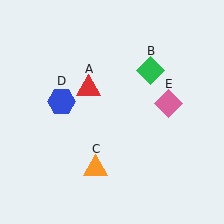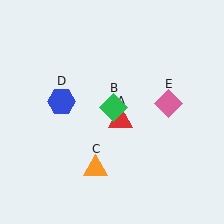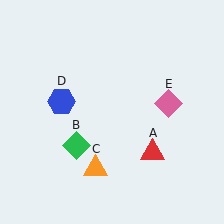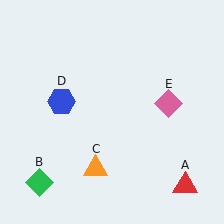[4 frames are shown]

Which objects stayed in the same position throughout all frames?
Orange triangle (object C) and blue hexagon (object D) and pink diamond (object E) remained stationary.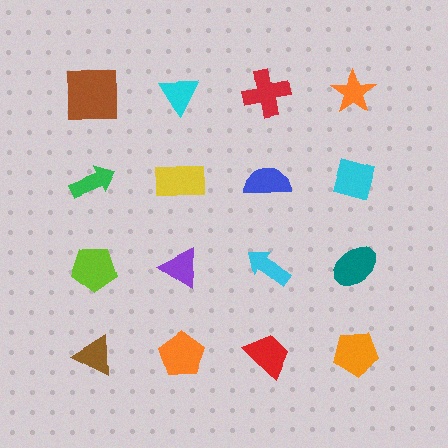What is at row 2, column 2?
A yellow rectangle.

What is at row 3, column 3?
A cyan arrow.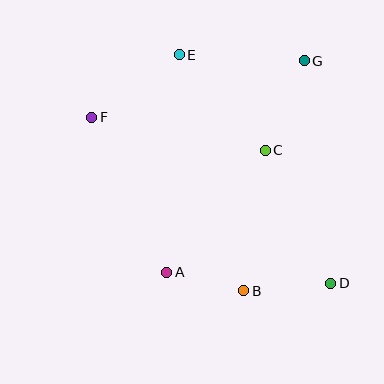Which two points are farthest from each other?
Points D and F are farthest from each other.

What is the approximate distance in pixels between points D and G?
The distance between D and G is approximately 224 pixels.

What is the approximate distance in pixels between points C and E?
The distance between C and E is approximately 128 pixels.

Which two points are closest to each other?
Points A and B are closest to each other.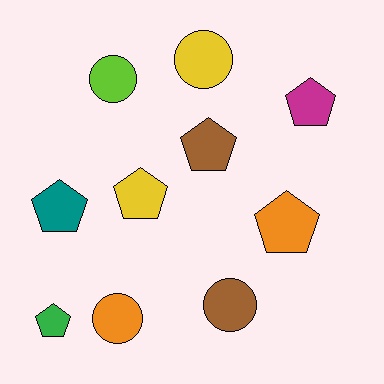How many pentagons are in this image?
There are 6 pentagons.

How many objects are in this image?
There are 10 objects.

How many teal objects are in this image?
There is 1 teal object.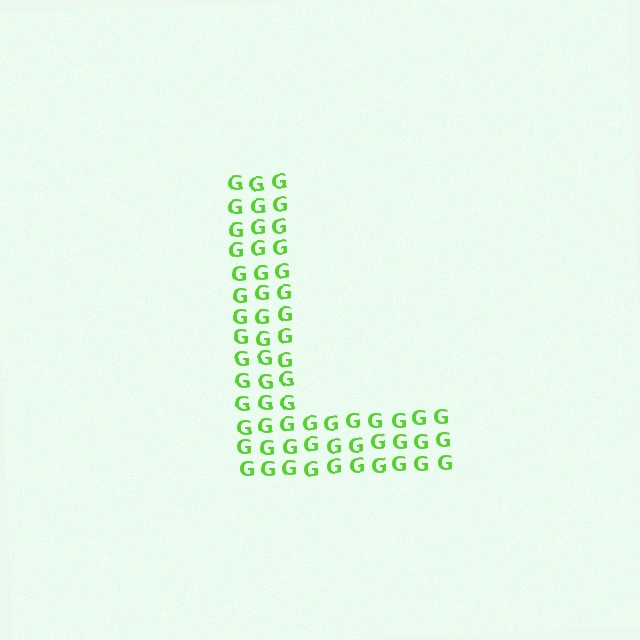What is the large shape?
The large shape is the letter L.